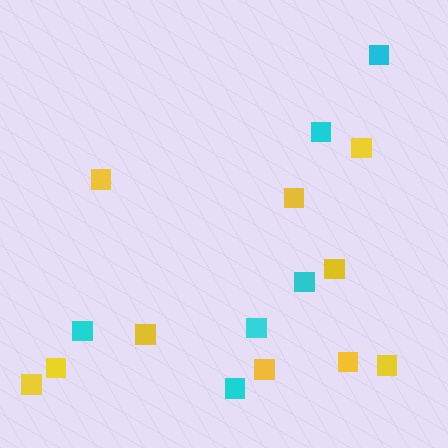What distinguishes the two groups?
There are 2 groups: one group of yellow squares (10) and one group of cyan squares (6).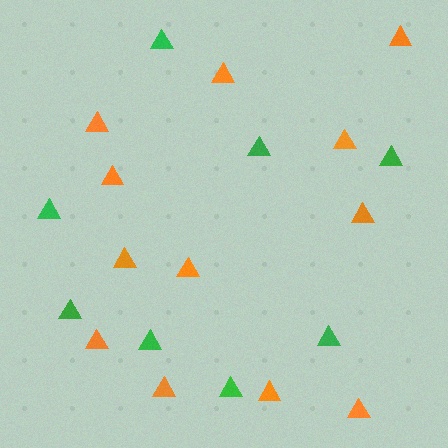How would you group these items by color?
There are 2 groups: one group of orange triangles (12) and one group of green triangles (8).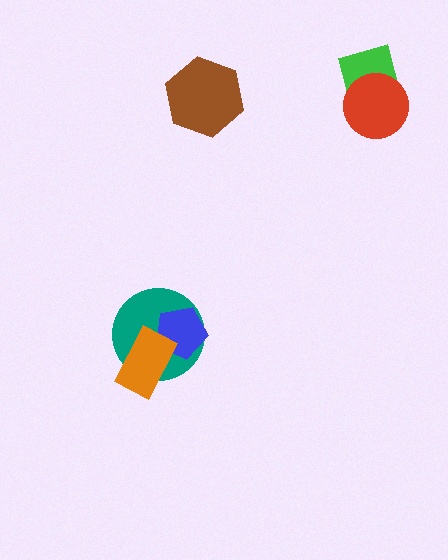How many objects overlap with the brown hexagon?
0 objects overlap with the brown hexagon.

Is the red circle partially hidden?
No, no other shape covers it.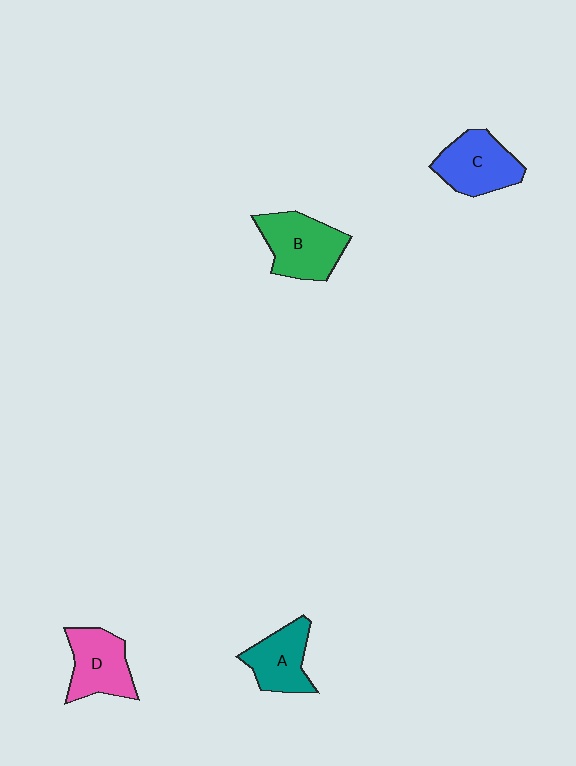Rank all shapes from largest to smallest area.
From largest to smallest: B (green), C (blue), D (pink), A (teal).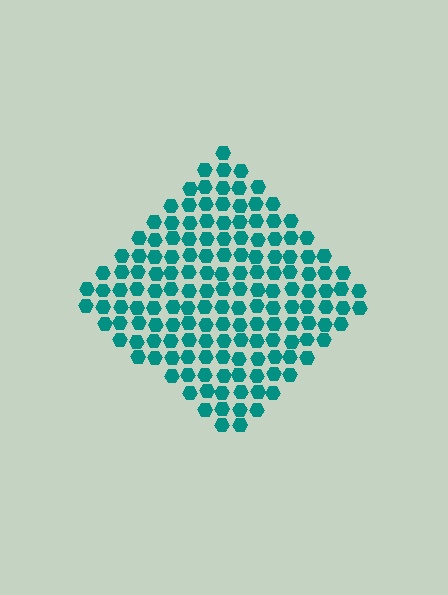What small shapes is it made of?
It is made of small hexagons.